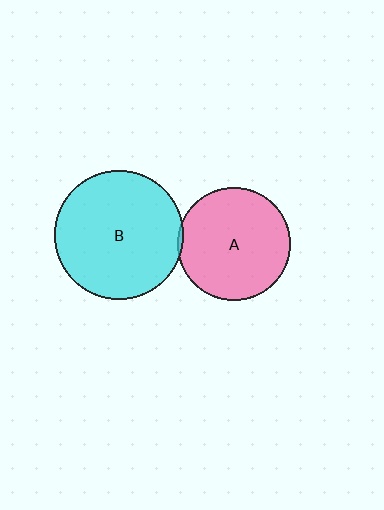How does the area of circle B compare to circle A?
Approximately 1.3 times.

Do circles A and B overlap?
Yes.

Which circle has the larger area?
Circle B (cyan).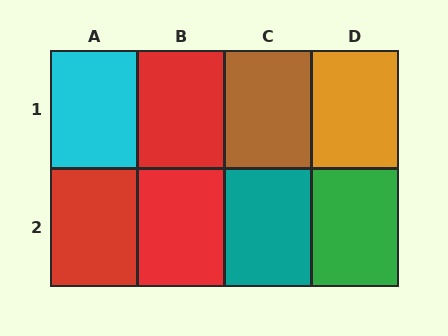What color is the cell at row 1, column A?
Cyan.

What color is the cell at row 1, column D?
Orange.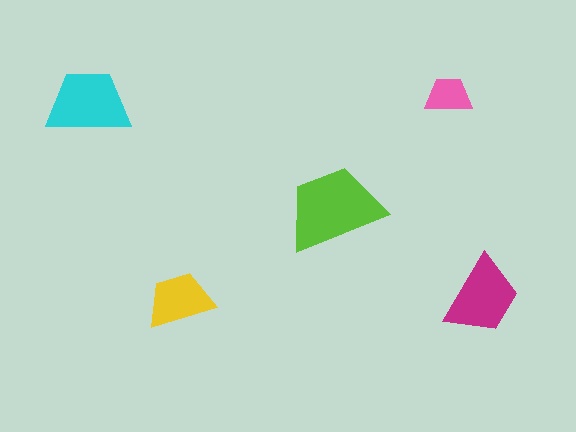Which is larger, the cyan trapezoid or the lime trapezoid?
The lime one.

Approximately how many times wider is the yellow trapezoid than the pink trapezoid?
About 1.5 times wider.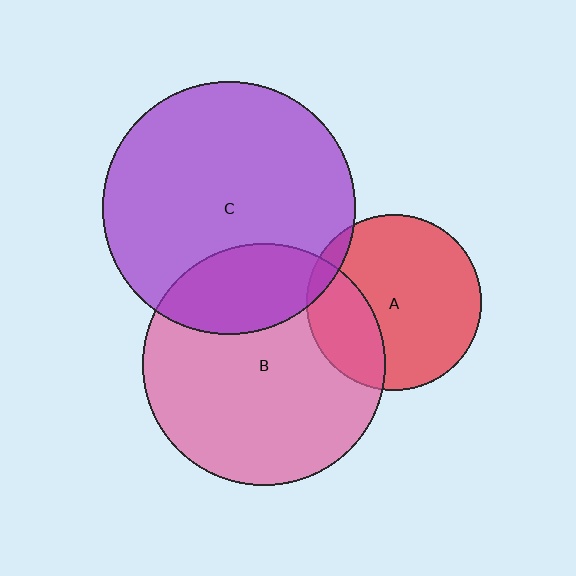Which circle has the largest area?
Circle C (purple).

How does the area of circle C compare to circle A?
Approximately 2.1 times.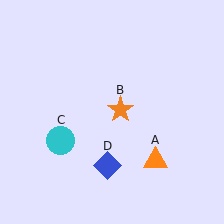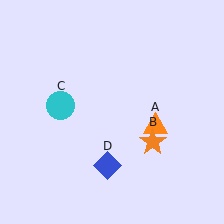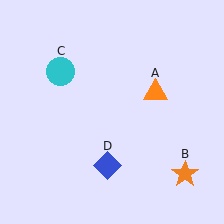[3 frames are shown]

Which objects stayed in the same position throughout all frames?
Blue diamond (object D) remained stationary.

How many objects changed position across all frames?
3 objects changed position: orange triangle (object A), orange star (object B), cyan circle (object C).